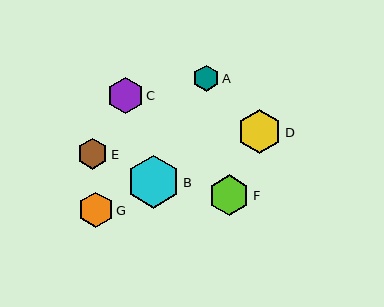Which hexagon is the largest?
Hexagon B is the largest with a size of approximately 53 pixels.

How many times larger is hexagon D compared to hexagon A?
Hexagon D is approximately 1.7 times the size of hexagon A.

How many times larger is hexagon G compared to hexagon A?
Hexagon G is approximately 1.4 times the size of hexagon A.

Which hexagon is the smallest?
Hexagon A is the smallest with a size of approximately 26 pixels.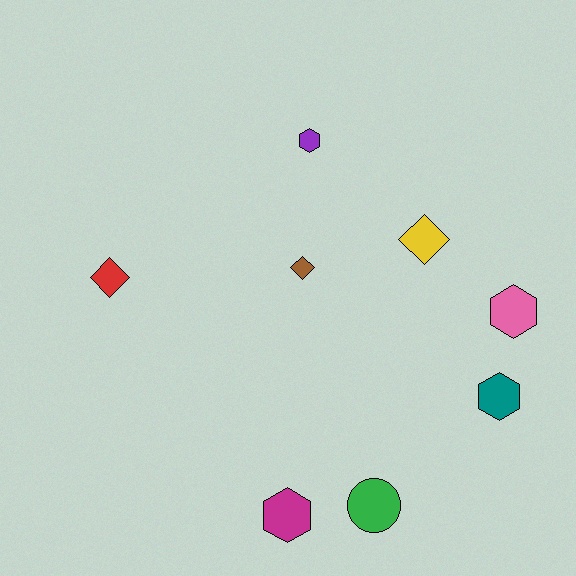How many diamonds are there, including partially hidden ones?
There are 3 diamonds.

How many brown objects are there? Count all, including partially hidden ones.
There is 1 brown object.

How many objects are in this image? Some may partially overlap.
There are 8 objects.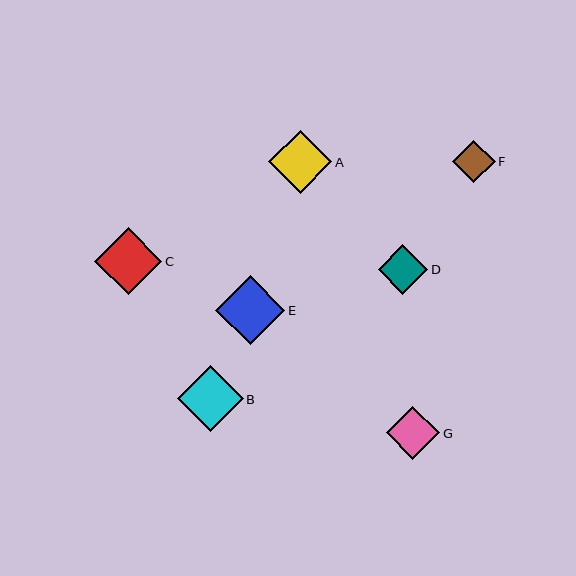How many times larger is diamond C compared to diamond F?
Diamond C is approximately 1.6 times the size of diamond F.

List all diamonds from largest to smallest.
From largest to smallest: E, C, B, A, G, D, F.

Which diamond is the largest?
Diamond E is the largest with a size of approximately 69 pixels.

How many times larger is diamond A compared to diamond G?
Diamond A is approximately 1.2 times the size of diamond G.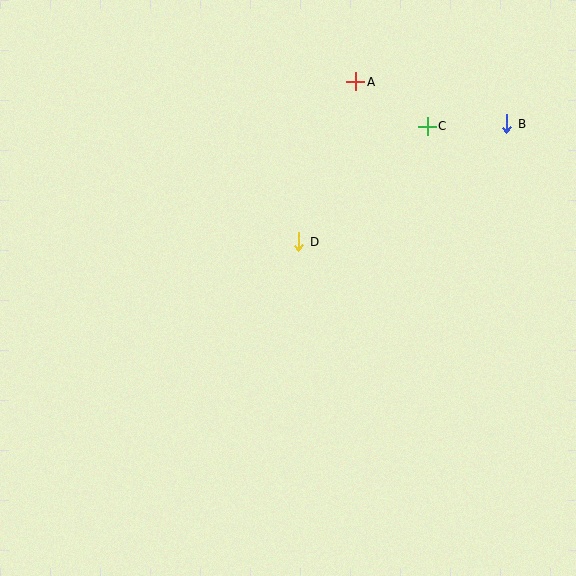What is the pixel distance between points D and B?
The distance between D and B is 239 pixels.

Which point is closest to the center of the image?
Point D at (299, 242) is closest to the center.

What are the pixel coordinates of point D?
Point D is at (299, 242).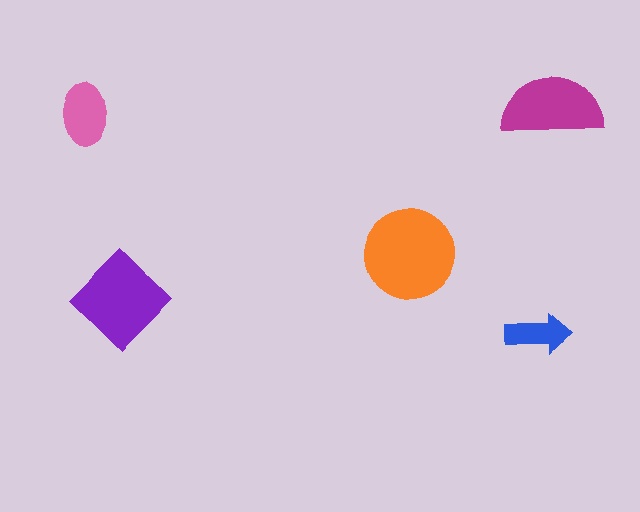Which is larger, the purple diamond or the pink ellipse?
The purple diamond.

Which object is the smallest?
The blue arrow.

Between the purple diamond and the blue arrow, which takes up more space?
The purple diamond.